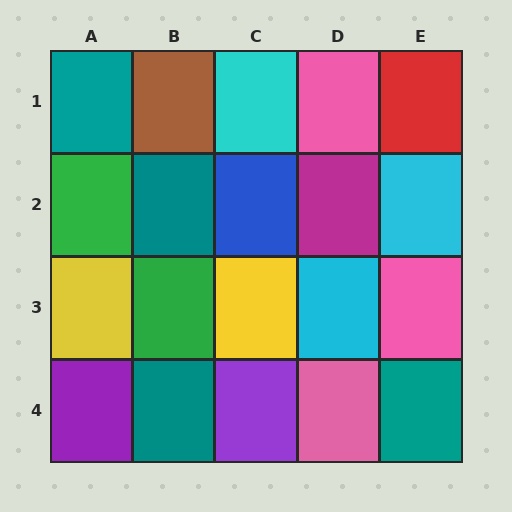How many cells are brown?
1 cell is brown.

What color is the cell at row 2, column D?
Magenta.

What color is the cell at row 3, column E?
Pink.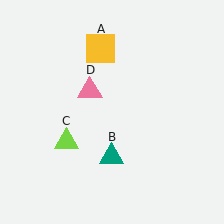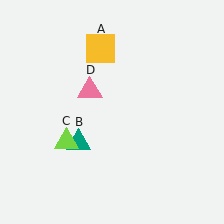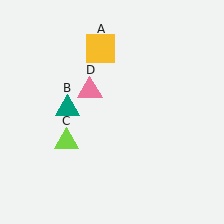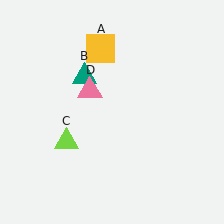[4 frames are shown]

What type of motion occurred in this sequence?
The teal triangle (object B) rotated clockwise around the center of the scene.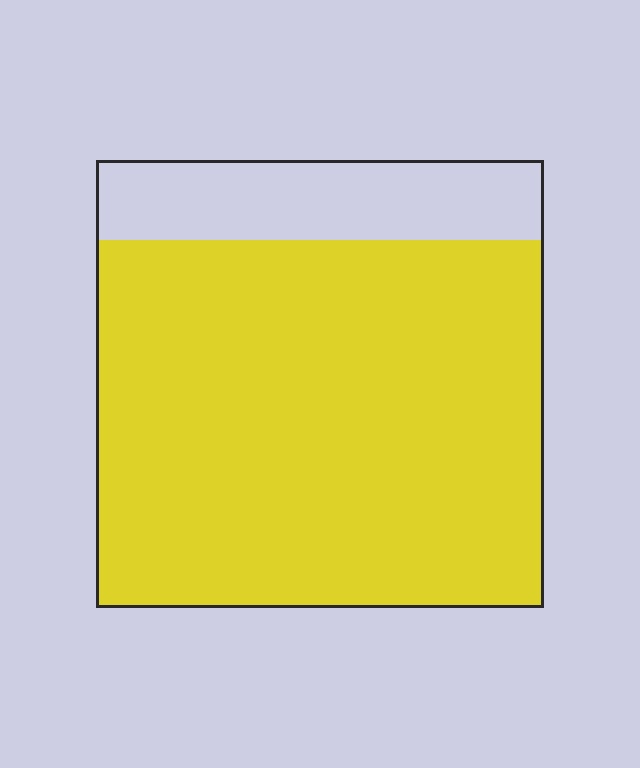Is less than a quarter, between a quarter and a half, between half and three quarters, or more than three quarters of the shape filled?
More than three quarters.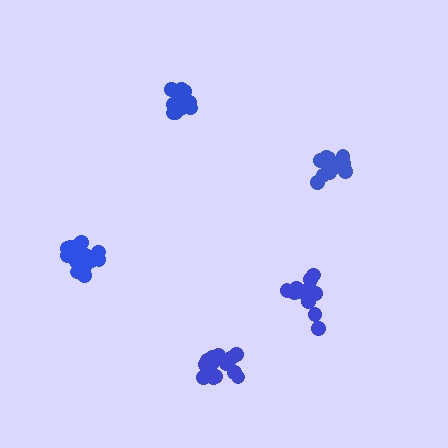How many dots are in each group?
Group 1: 17 dots, Group 2: 12 dots, Group 3: 15 dots, Group 4: 17 dots, Group 5: 13 dots (74 total).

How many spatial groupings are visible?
There are 5 spatial groupings.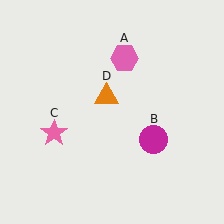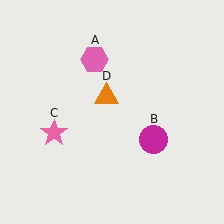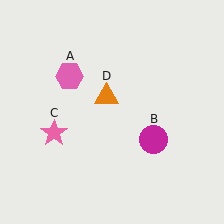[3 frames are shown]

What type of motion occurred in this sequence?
The pink hexagon (object A) rotated counterclockwise around the center of the scene.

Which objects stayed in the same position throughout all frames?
Magenta circle (object B) and pink star (object C) and orange triangle (object D) remained stationary.